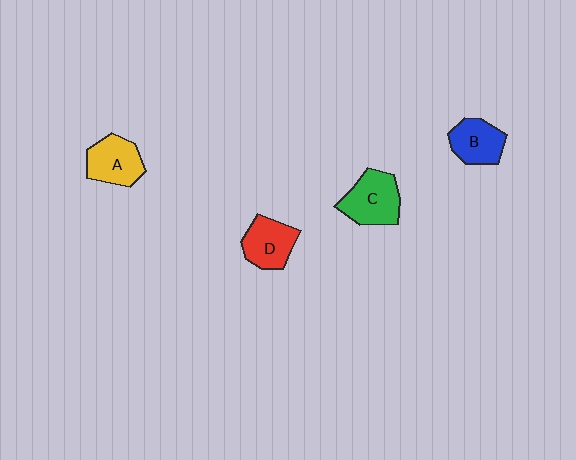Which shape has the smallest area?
Shape B (blue).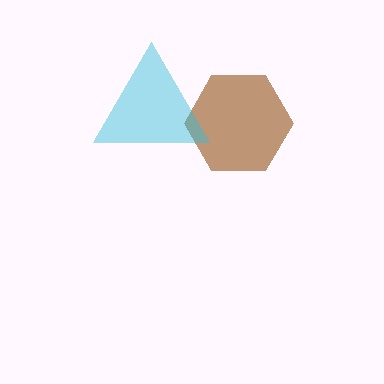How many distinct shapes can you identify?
There are 2 distinct shapes: a brown hexagon, a cyan triangle.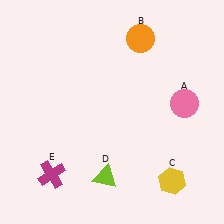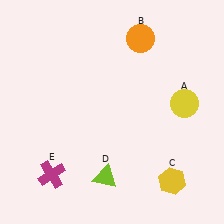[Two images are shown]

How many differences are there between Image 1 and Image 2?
There is 1 difference between the two images.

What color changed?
The circle (A) changed from pink in Image 1 to yellow in Image 2.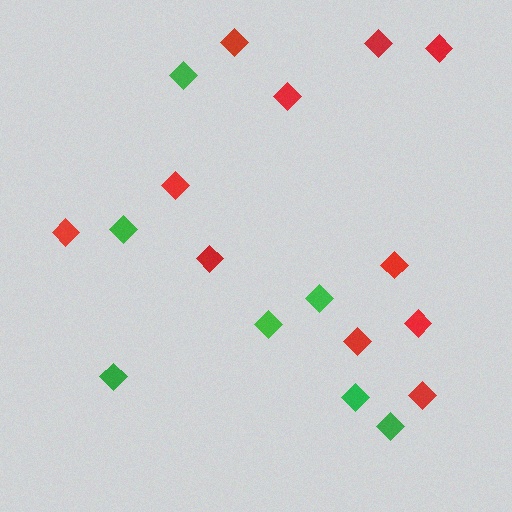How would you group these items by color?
There are 2 groups: one group of red diamonds (11) and one group of green diamonds (7).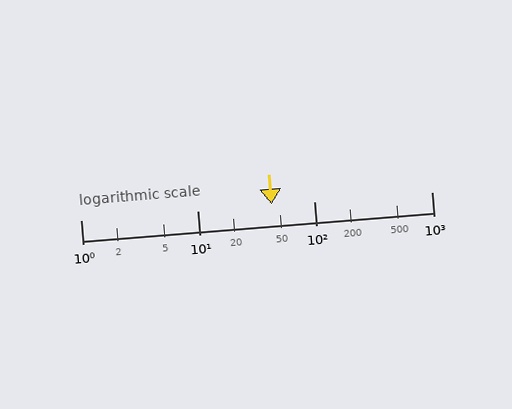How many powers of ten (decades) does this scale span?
The scale spans 3 decades, from 1 to 1000.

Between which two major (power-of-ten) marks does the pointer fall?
The pointer is between 10 and 100.